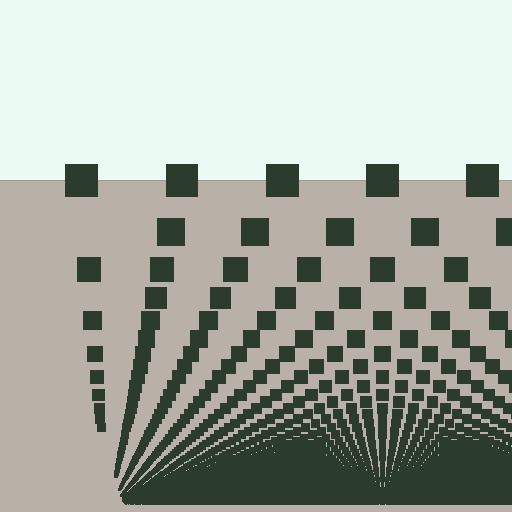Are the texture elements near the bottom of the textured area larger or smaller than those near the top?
Smaller. The gradient is inverted — elements near the bottom are smaller and denser.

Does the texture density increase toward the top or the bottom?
Density increases toward the bottom.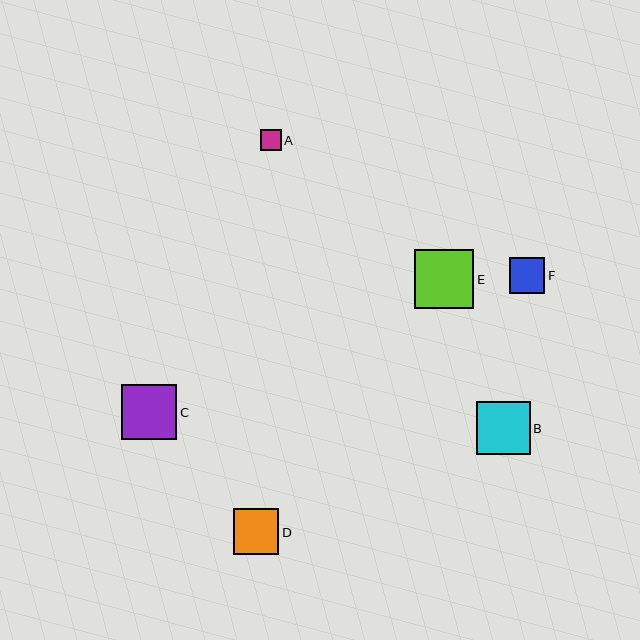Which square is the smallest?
Square A is the smallest with a size of approximately 21 pixels.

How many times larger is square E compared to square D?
Square E is approximately 1.3 times the size of square D.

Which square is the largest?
Square E is the largest with a size of approximately 59 pixels.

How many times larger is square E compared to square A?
Square E is approximately 2.9 times the size of square A.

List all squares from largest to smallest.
From largest to smallest: E, C, B, D, F, A.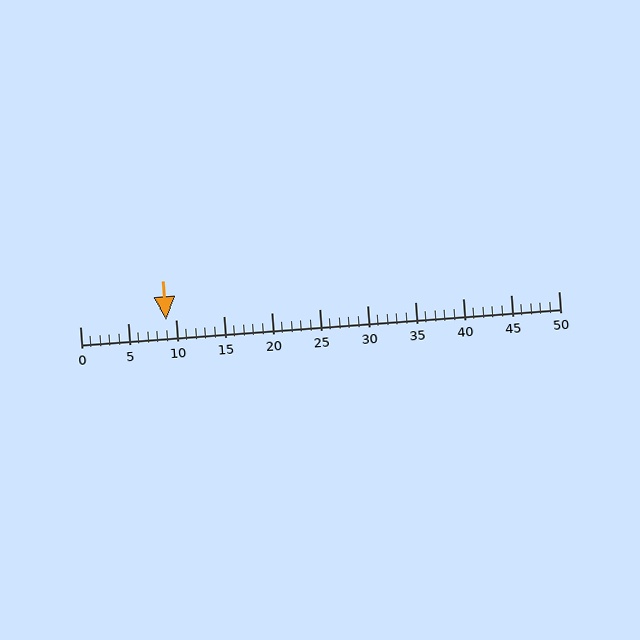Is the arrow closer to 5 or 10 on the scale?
The arrow is closer to 10.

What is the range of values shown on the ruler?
The ruler shows values from 0 to 50.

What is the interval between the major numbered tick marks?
The major tick marks are spaced 5 units apart.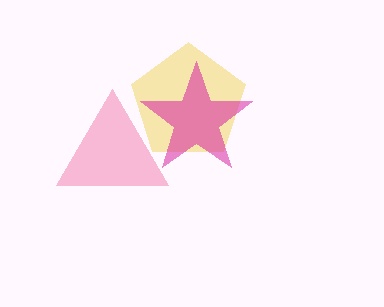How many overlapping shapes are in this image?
There are 3 overlapping shapes in the image.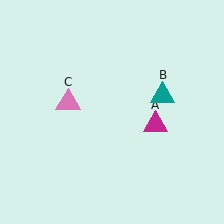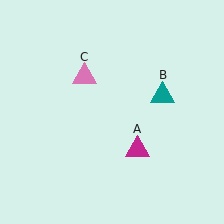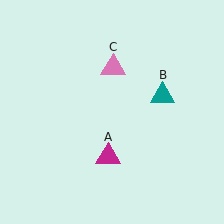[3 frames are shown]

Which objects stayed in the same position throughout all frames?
Teal triangle (object B) remained stationary.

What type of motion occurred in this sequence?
The magenta triangle (object A), pink triangle (object C) rotated clockwise around the center of the scene.